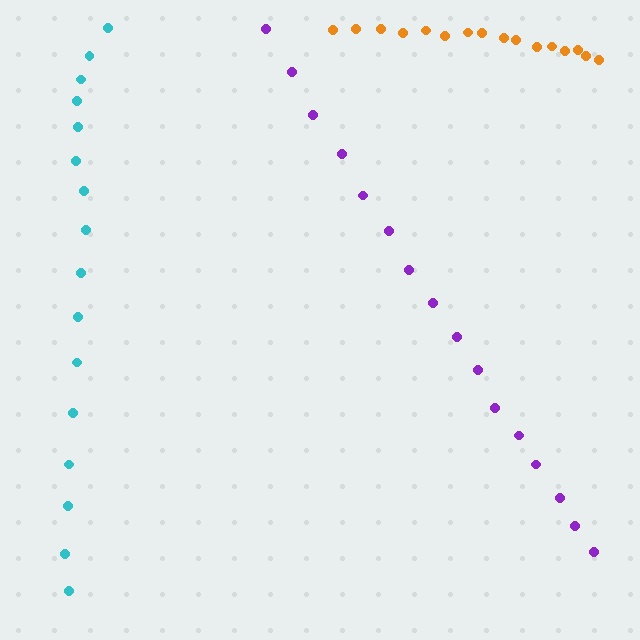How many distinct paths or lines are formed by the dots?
There are 3 distinct paths.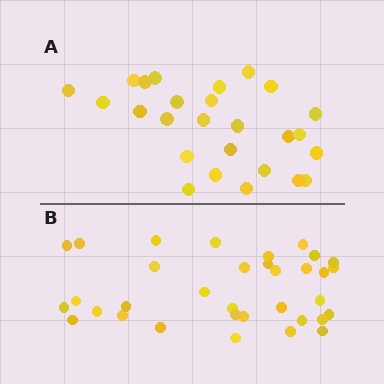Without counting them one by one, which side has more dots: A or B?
Region B (the bottom region) has more dots.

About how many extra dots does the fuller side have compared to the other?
Region B has roughly 8 or so more dots than region A.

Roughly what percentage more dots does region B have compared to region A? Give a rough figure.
About 30% more.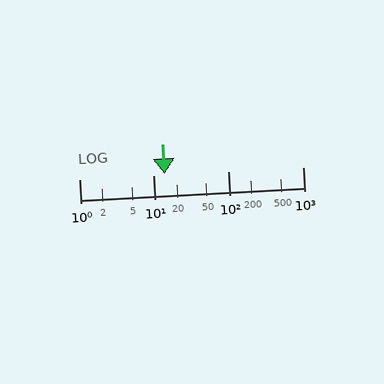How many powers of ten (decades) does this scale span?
The scale spans 3 decades, from 1 to 1000.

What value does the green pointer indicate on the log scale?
The pointer indicates approximately 14.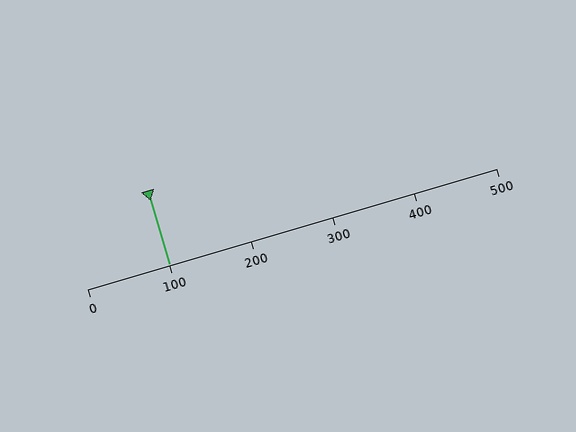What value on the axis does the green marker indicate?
The marker indicates approximately 100.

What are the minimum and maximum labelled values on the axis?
The axis runs from 0 to 500.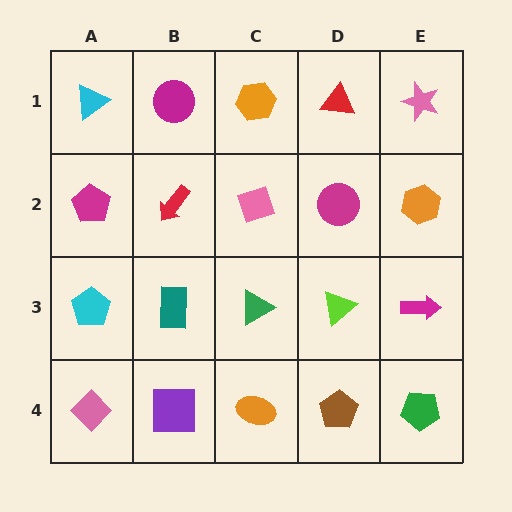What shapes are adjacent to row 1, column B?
A red arrow (row 2, column B), a cyan triangle (row 1, column A), an orange hexagon (row 1, column C).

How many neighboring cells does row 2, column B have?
4.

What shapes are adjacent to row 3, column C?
A pink diamond (row 2, column C), an orange ellipse (row 4, column C), a teal rectangle (row 3, column B), a lime triangle (row 3, column D).